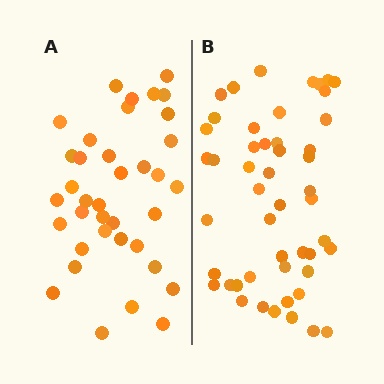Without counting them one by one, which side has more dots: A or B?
Region B (the right region) has more dots.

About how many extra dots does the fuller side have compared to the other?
Region B has roughly 12 or so more dots than region A.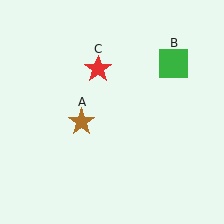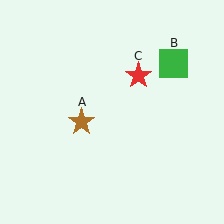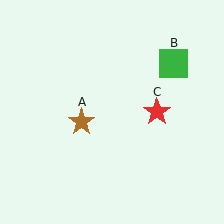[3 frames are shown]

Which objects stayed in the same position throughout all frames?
Brown star (object A) and green square (object B) remained stationary.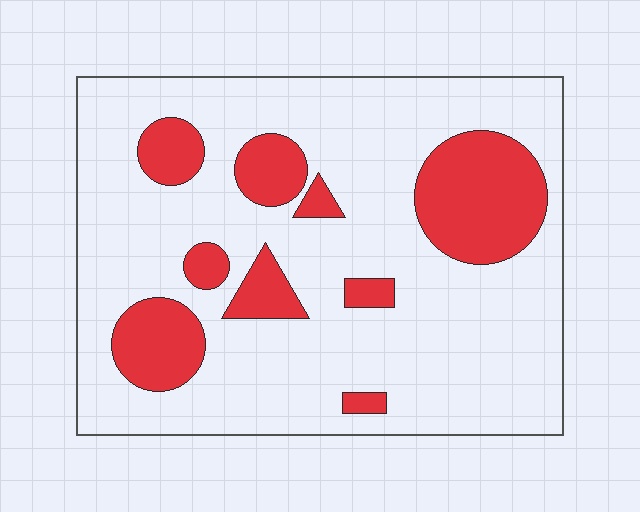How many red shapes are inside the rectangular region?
9.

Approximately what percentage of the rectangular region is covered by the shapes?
Approximately 20%.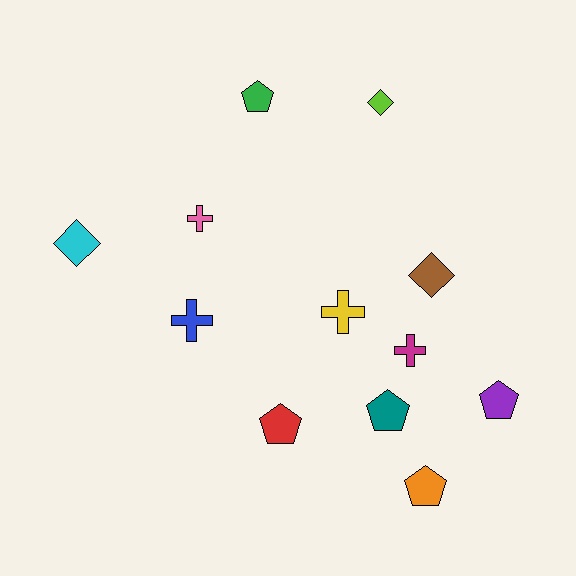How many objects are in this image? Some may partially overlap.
There are 12 objects.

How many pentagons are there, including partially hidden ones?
There are 5 pentagons.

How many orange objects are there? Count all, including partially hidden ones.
There is 1 orange object.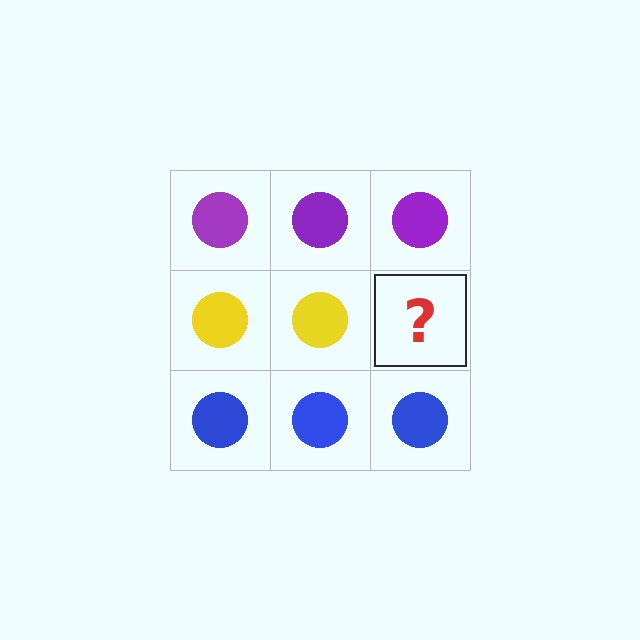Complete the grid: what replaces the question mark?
The question mark should be replaced with a yellow circle.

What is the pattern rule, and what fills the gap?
The rule is that each row has a consistent color. The gap should be filled with a yellow circle.